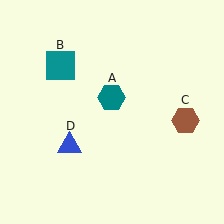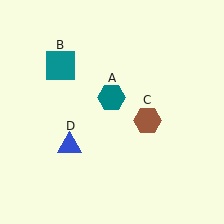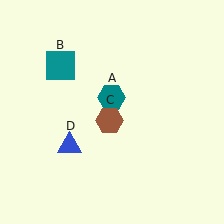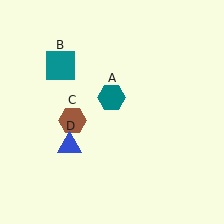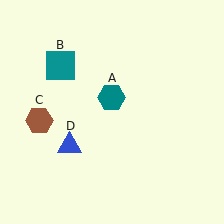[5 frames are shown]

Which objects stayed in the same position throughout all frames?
Teal hexagon (object A) and teal square (object B) and blue triangle (object D) remained stationary.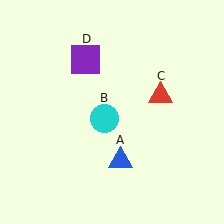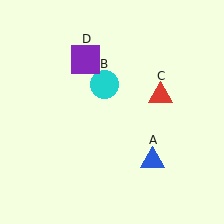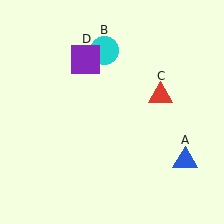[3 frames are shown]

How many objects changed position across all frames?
2 objects changed position: blue triangle (object A), cyan circle (object B).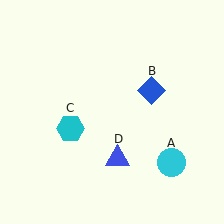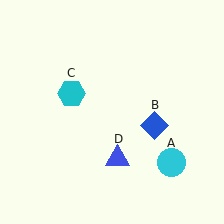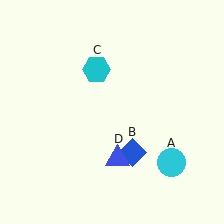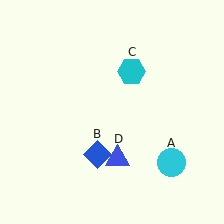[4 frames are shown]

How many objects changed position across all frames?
2 objects changed position: blue diamond (object B), cyan hexagon (object C).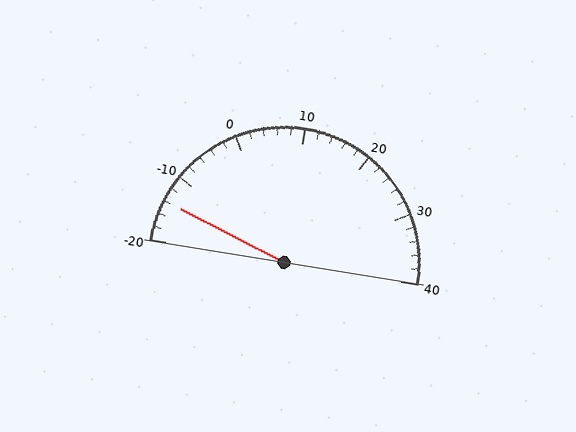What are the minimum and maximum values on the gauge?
The gauge ranges from -20 to 40.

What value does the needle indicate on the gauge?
The needle indicates approximately -14.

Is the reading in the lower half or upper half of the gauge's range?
The reading is in the lower half of the range (-20 to 40).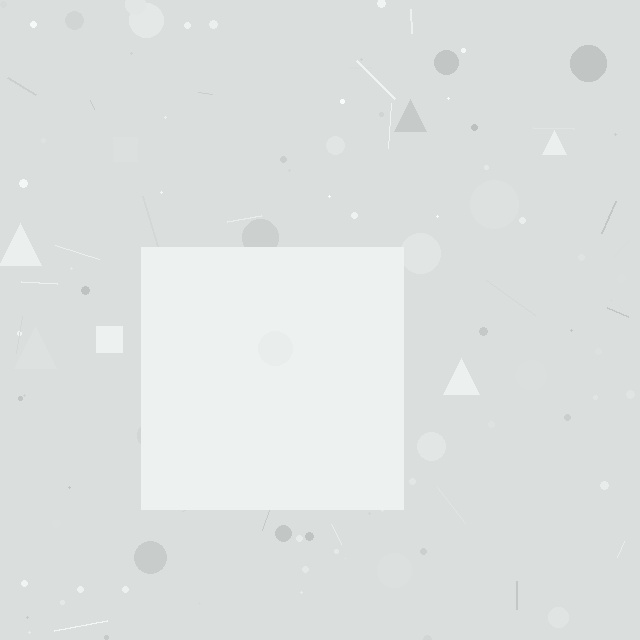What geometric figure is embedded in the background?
A square is embedded in the background.